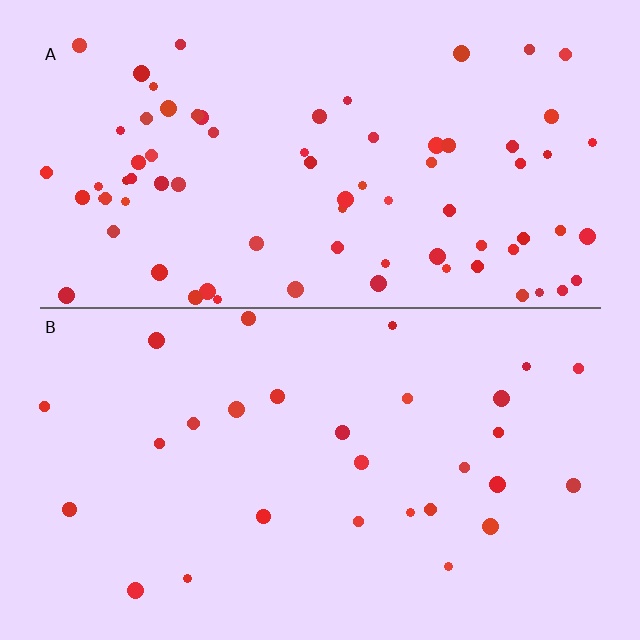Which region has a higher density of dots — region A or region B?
A (the top).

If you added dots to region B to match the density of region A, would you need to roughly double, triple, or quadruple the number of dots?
Approximately triple.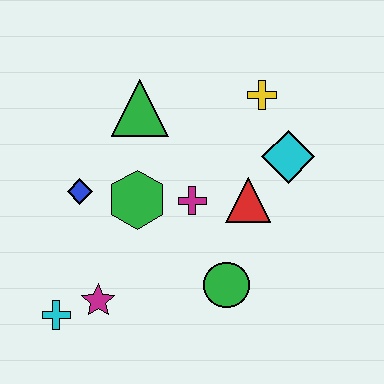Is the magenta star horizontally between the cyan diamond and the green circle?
No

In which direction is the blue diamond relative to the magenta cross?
The blue diamond is to the left of the magenta cross.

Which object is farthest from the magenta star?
The yellow cross is farthest from the magenta star.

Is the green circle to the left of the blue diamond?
No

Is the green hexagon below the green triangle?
Yes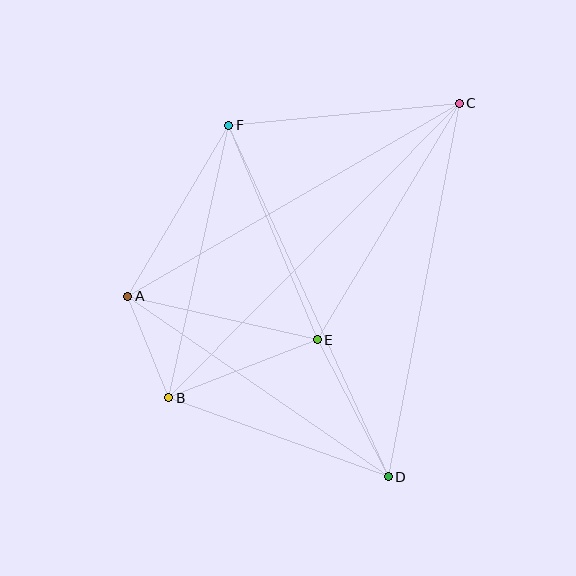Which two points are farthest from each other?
Points B and C are farthest from each other.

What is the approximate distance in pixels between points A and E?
The distance between A and E is approximately 194 pixels.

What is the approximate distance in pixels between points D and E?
The distance between D and E is approximately 154 pixels.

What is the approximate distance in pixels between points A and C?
The distance between A and C is approximately 384 pixels.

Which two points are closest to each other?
Points A and B are closest to each other.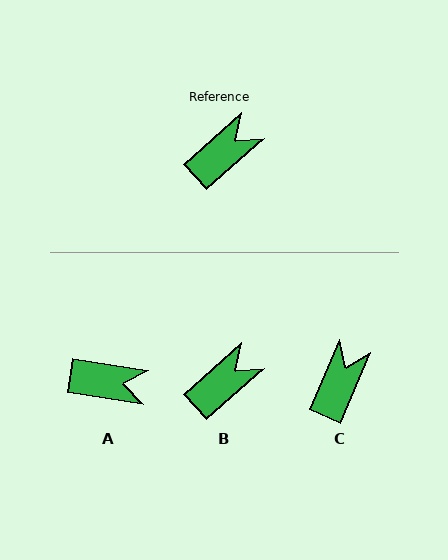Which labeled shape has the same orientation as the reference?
B.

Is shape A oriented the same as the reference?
No, it is off by about 51 degrees.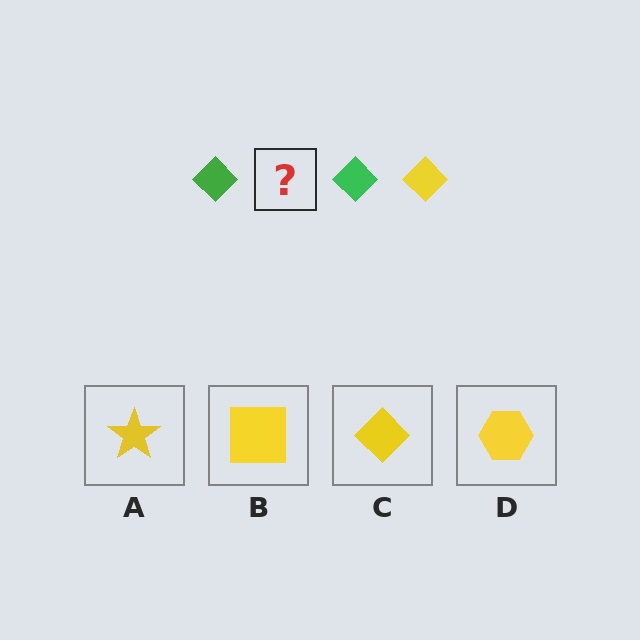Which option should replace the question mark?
Option C.